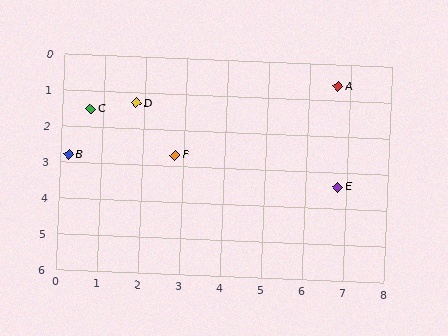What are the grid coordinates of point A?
Point A is at approximately (6.7, 0.6).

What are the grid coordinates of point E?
Point E is at approximately (6.8, 3.4).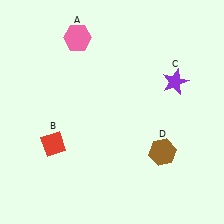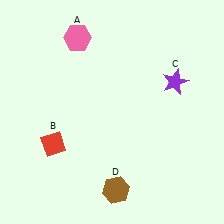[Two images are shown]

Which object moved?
The brown hexagon (D) moved left.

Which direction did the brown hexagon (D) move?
The brown hexagon (D) moved left.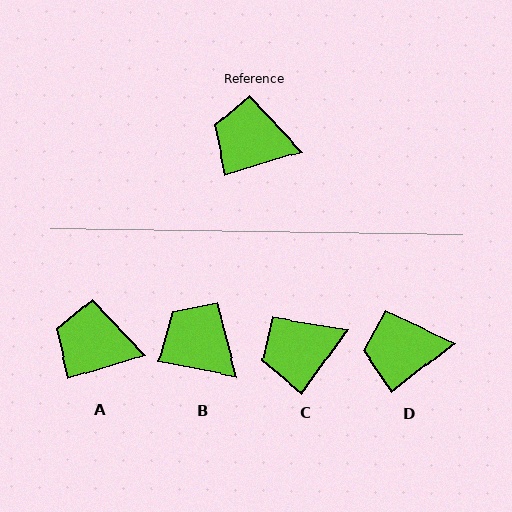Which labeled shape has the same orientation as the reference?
A.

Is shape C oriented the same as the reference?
No, it is off by about 37 degrees.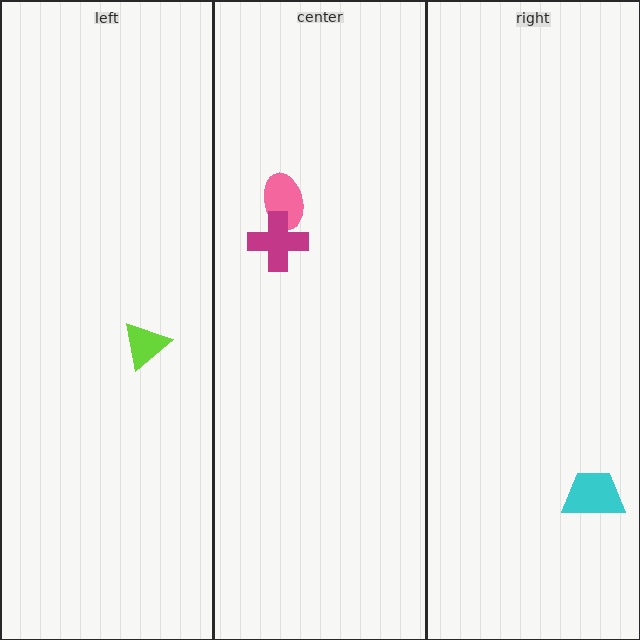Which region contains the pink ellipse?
The center region.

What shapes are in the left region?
The lime triangle.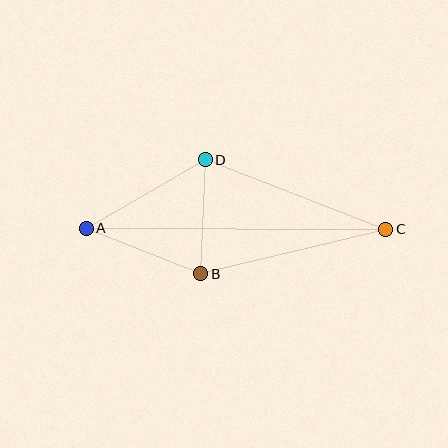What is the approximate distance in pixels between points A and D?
The distance between A and D is approximately 137 pixels.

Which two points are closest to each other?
Points B and D are closest to each other.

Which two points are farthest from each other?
Points A and C are farthest from each other.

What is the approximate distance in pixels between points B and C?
The distance between B and C is approximately 190 pixels.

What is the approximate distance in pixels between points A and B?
The distance between A and B is approximately 123 pixels.